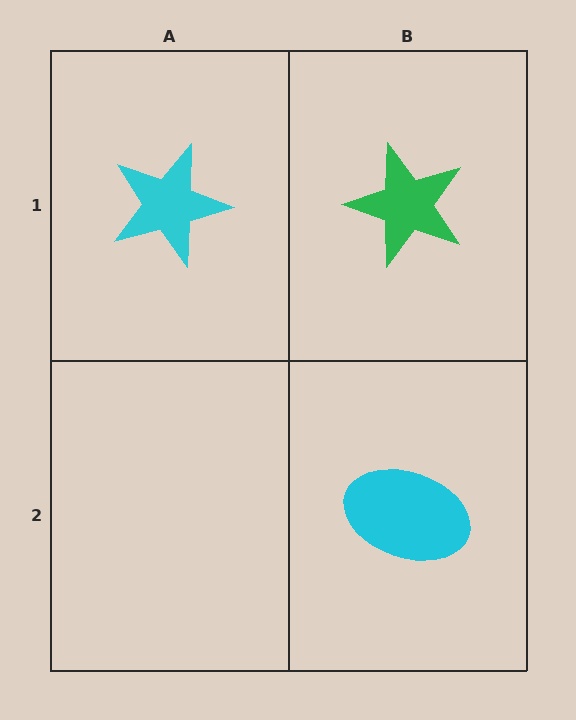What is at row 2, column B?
A cyan ellipse.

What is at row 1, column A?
A cyan star.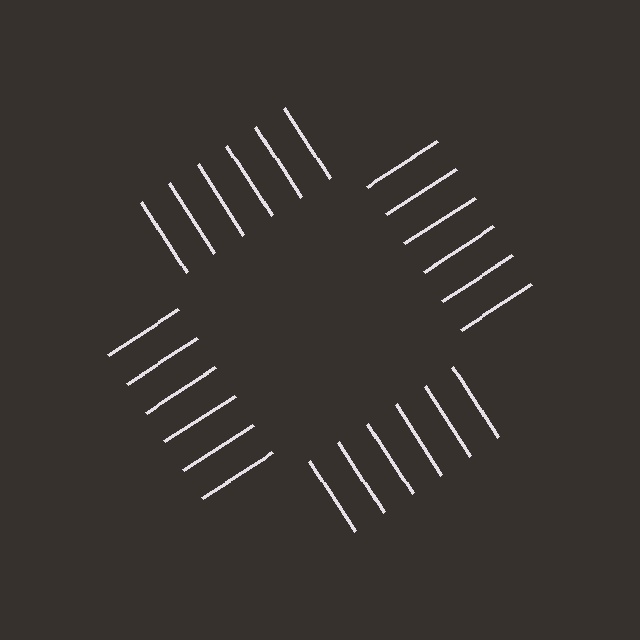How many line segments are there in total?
24 — 6 along each of the 4 edges.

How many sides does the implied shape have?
4 sides — the line-ends trace a square.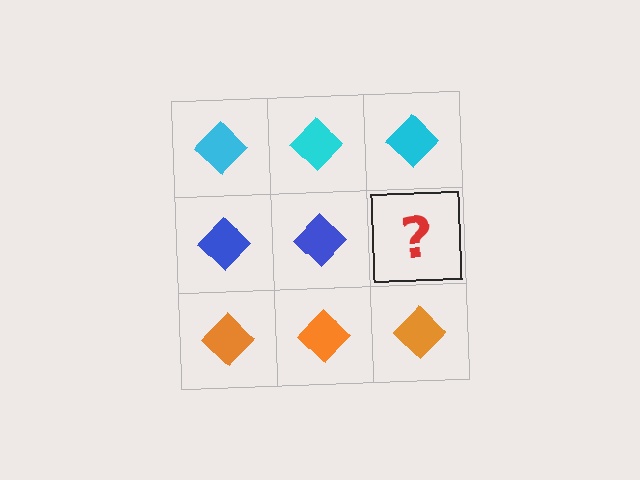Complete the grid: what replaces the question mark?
The question mark should be replaced with a blue diamond.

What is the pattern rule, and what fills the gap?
The rule is that each row has a consistent color. The gap should be filled with a blue diamond.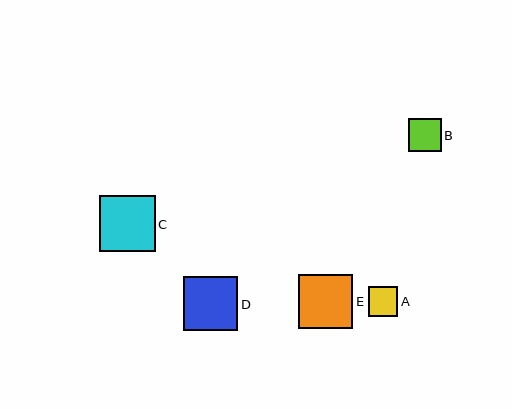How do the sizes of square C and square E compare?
Square C and square E are approximately the same size.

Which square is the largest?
Square C is the largest with a size of approximately 56 pixels.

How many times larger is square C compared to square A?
Square C is approximately 1.9 times the size of square A.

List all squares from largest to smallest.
From largest to smallest: C, D, E, B, A.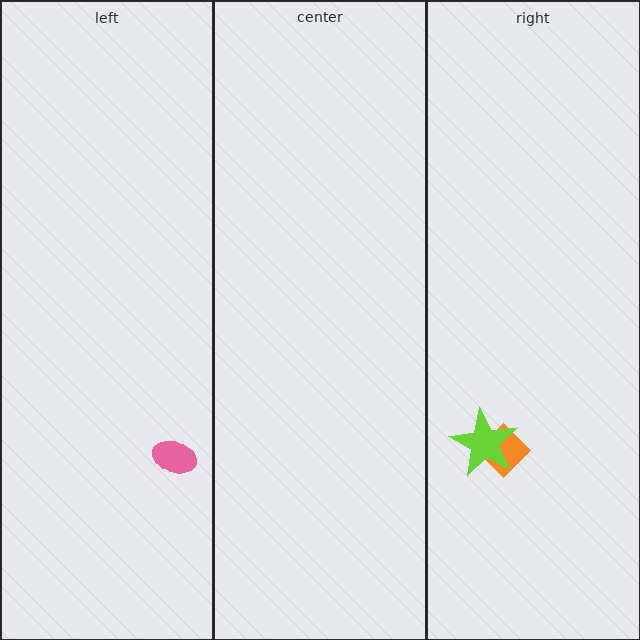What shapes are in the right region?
The orange diamond, the lime star.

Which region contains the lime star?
The right region.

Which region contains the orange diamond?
The right region.